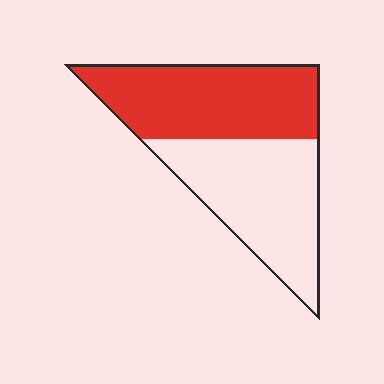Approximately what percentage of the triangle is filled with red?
Approximately 50%.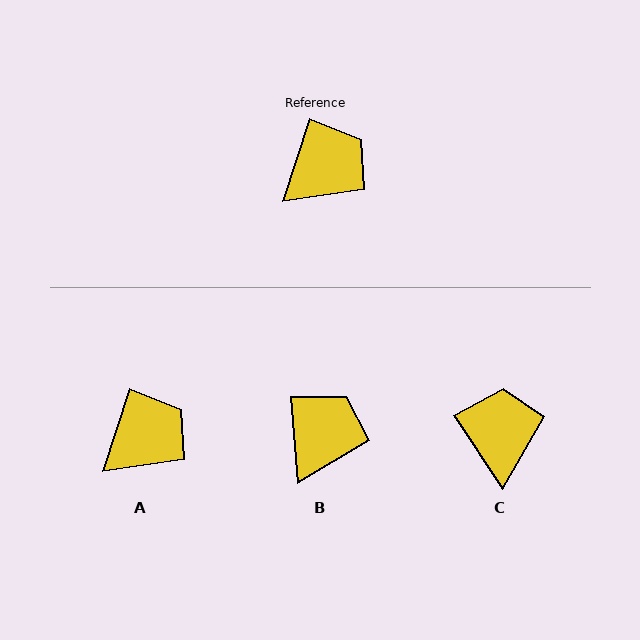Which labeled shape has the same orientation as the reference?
A.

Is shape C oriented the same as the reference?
No, it is off by about 51 degrees.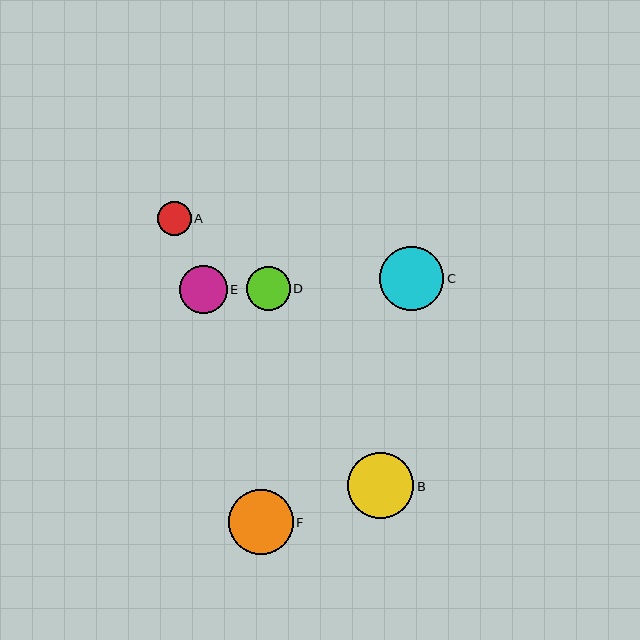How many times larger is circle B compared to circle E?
Circle B is approximately 1.4 times the size of circle E.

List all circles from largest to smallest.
From largest to smallest: B, F, C, E, D, A.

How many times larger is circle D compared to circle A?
Circle D is approximately 1.3 times the size of circle A.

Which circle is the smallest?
Circle A is the smallest with a size of approximately 34 pixels.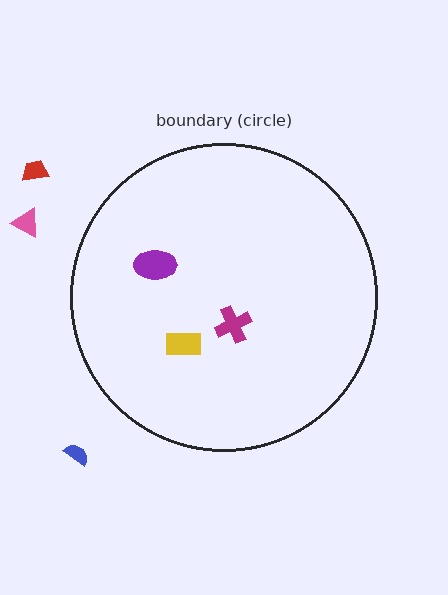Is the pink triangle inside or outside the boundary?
Outside.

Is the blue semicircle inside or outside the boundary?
Outside.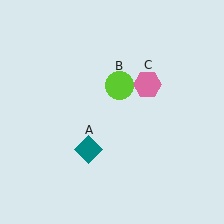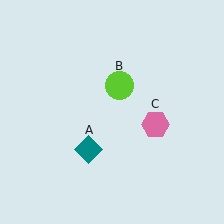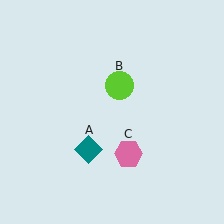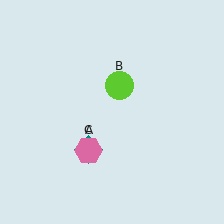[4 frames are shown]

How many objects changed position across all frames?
1 object changed position: pink hexagon (object C).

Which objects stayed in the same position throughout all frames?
Teal diamond (object A) and lime circle (object B) remained stationary.